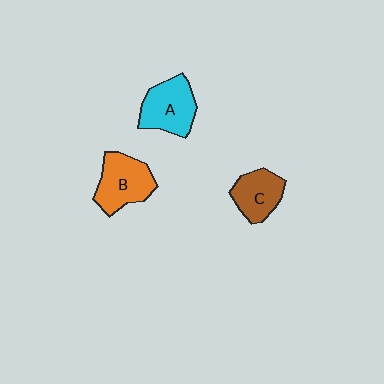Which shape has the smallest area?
Shape C (brown).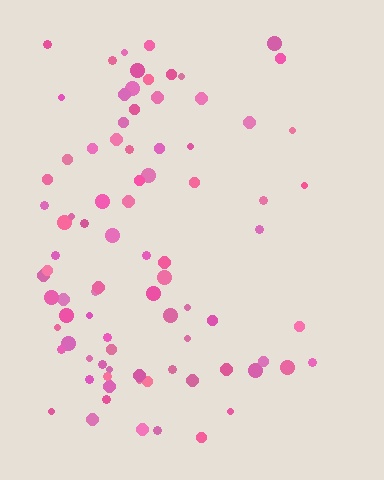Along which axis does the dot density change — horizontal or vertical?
Horizontal.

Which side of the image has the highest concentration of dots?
The left.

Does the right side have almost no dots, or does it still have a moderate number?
Still a moderate number, just noticeably fewer than the left.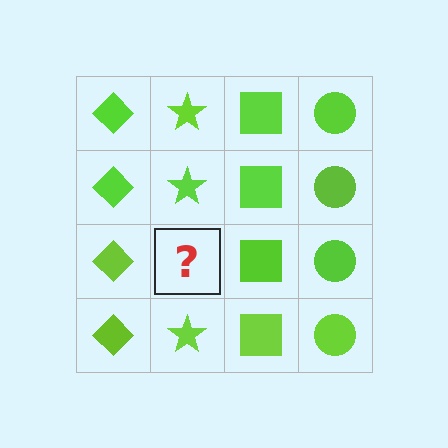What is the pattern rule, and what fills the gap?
The rule is that each column has a consistent shape. The gap should be filled with a lime star.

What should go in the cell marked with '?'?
The missing cell should contain a lime star.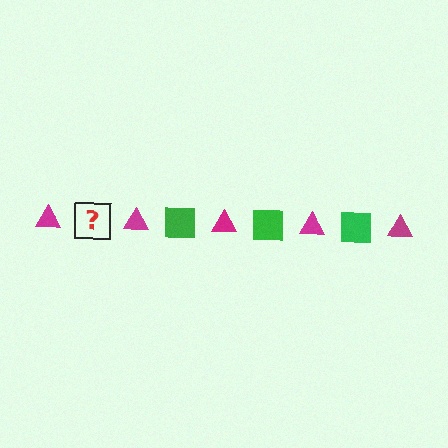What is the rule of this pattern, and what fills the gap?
The rule is that the pattern alternates between magenta triangle and green square. The gap should be filled with a green square.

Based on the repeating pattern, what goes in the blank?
The blank should be a green square.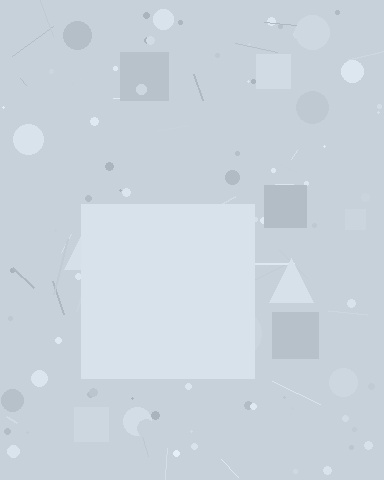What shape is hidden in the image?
A square is hidden in the image.